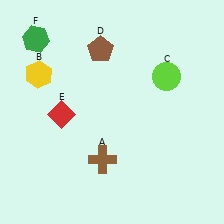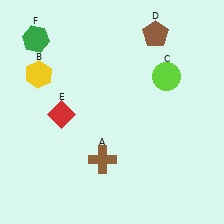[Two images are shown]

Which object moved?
The brown pentagon (D) moved right.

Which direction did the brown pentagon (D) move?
The brown pentagon (D) moved right.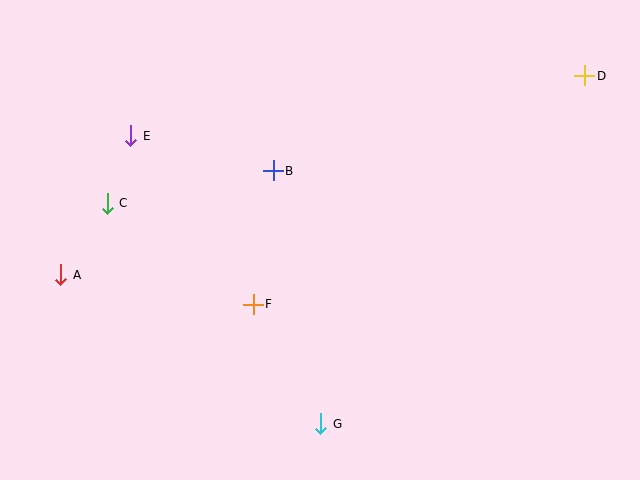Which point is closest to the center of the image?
Point B at (273, 171) is closest to the center.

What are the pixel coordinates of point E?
Point E is at (131, 136).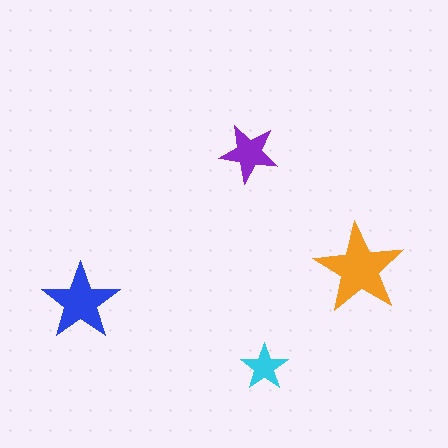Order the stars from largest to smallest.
the orange one, the blue one, the purple one, the cyan one.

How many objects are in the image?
There are 4 objects in the image.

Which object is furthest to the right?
The orange star is rightmost.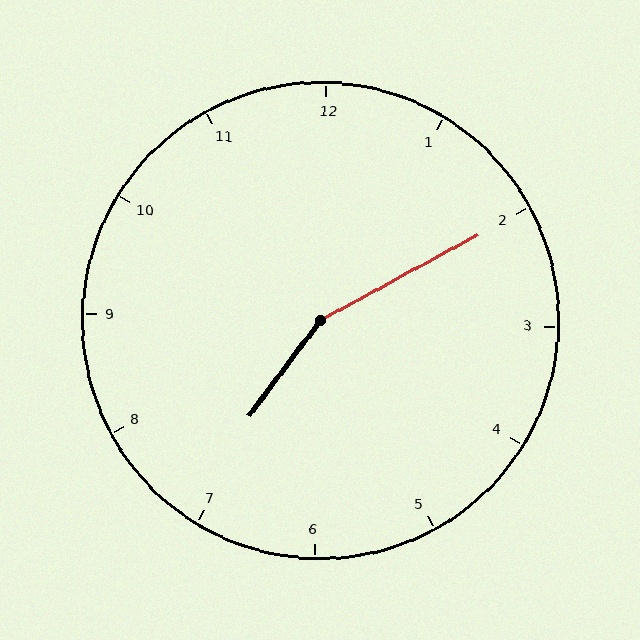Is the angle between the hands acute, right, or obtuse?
It is obtuse.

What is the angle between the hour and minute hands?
Approximately 155 degrees.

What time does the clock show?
7:10.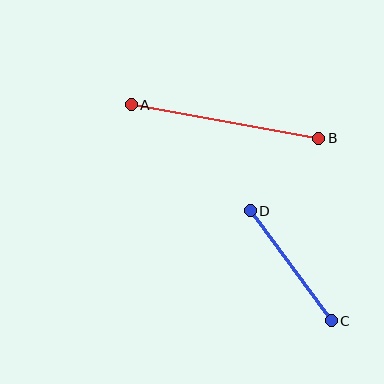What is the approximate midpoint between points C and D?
The midpoint is at approximately (291, 266) pixels.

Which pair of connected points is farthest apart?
Points A and B are farthest apart.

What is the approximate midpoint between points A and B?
The midpoint is at approximately (225, 121) pixels.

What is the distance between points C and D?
The distance is approximately 136 pixels.